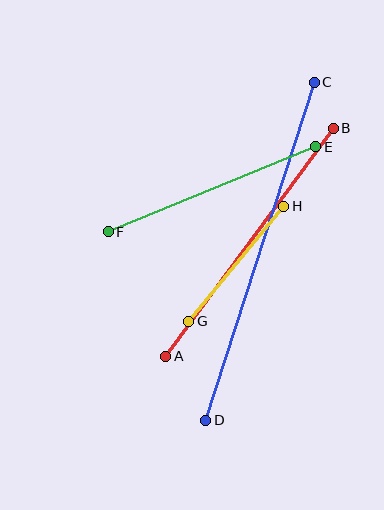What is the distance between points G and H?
The distance is approximately 149 pixels.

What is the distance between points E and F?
The distance is approximately 224 pixels.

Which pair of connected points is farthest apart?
Points C and D are farthest apart.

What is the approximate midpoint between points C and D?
The midpoint is at approximately (260, 251) pixels.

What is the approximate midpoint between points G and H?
The midpoint is at approximately (236, 264) pixels.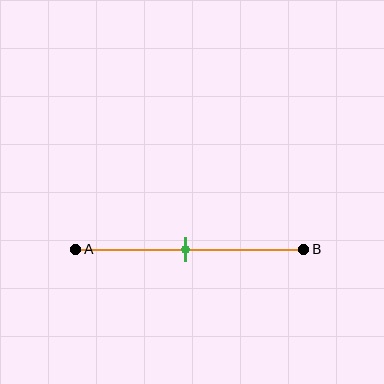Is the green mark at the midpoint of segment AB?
Yes, the mark is approximately at the midpoint.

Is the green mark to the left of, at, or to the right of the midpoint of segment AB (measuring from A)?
The green mark is approximately at the midpoint of segment AB.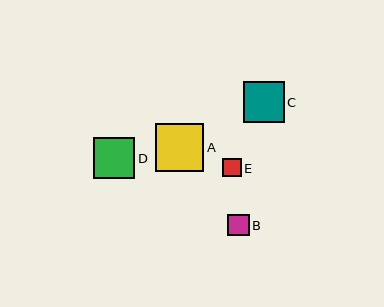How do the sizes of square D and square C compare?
Square D and square C are approximately the same size.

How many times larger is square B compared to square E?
Square B is approximately 1.2 times the size of square E.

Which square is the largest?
Square A is the largest with a size of approximately 48 pixels.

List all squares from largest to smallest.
From largest to smallest: A, D, C, B, E.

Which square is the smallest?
Square E is the smallest with a size of approximately 19 pixels.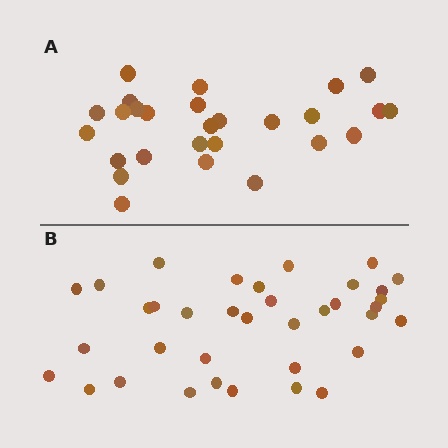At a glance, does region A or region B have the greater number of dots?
Region B (the bottom region) has more dots.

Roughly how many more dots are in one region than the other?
Region B has roughly 8 or so more dots than region A.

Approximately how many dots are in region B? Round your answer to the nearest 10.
About 40 dots. (The exact count is 36, which rounds to 40.)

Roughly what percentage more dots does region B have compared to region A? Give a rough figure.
About 35% more.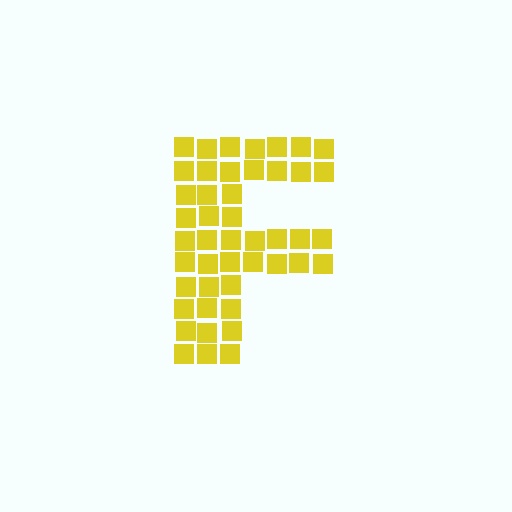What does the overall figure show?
The overall figure shows the letter F.